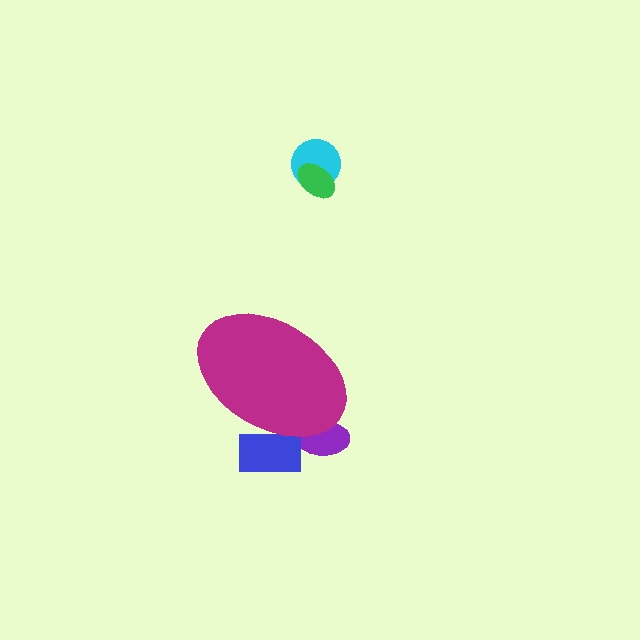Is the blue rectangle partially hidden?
Yes, the blue rectangle is partially hidden behind the magenta ellipse.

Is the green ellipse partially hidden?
No, the green ellipse is fully visible.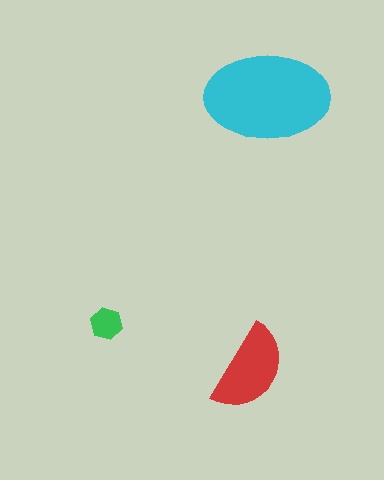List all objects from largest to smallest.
The cyan ellipse, the red semicircle, the green hexagon.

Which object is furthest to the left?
The green hexagon is leftmost.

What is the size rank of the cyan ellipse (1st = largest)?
1st.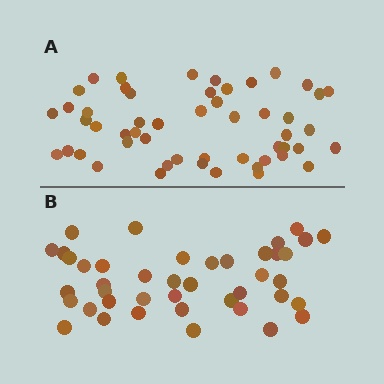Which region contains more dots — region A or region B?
Region A (the top region) has more dots.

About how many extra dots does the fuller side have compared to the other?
Region A has roughly 10 or so more dots than region B.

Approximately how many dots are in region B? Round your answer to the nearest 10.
About 40 dots. (The exact count is 42, which rounds to 40.)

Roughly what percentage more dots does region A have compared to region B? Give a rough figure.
About 25% more.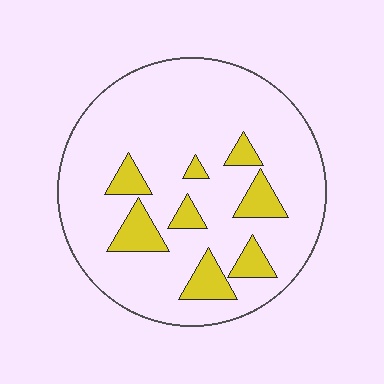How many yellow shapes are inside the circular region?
8.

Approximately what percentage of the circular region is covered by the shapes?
Approximately 15%.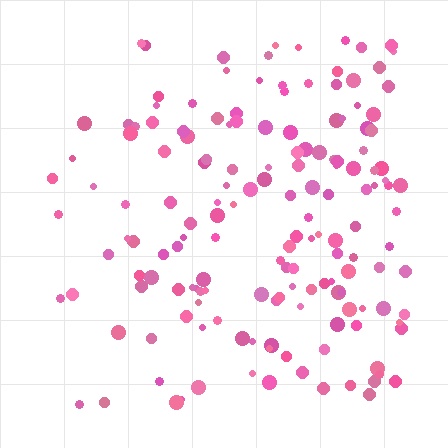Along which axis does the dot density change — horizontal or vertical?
Horizontal.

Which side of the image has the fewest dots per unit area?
The left.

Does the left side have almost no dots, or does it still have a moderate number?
Still a moderate number, just noticeably fewer than the right.